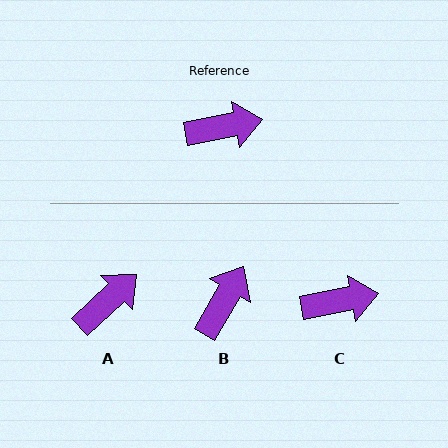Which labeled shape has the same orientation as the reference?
C.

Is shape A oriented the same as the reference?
No, it is off by about 32 degrees.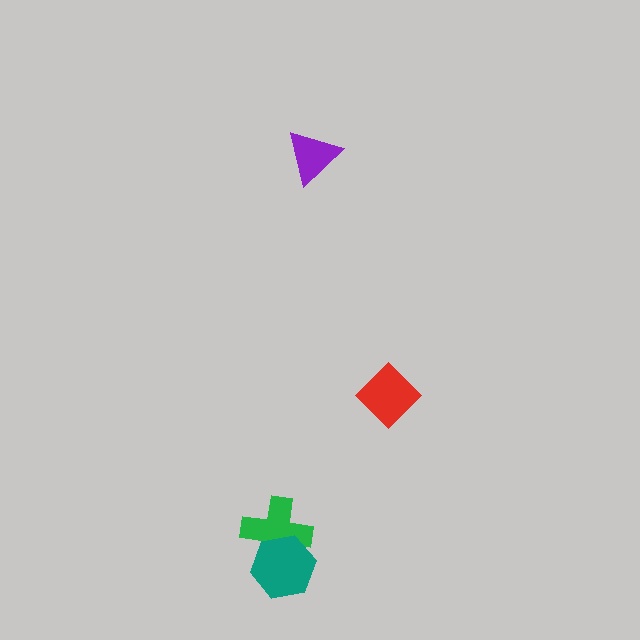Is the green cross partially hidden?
Yes, it is partially covered by another shape.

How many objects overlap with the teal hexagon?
1 object overlaps with the teal hexagon.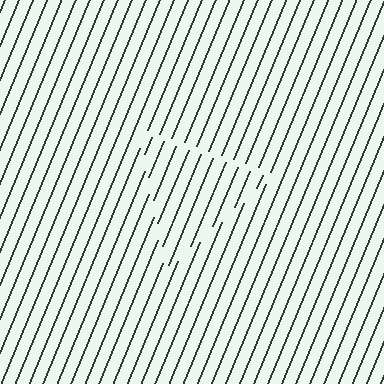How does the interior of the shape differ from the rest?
The interior of the shape contains the same grating, shifted by half a period — the contour is defined by the phase discontinuity where line-ends from the inner and outer gratings abut.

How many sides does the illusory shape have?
3 sides — the line-ends trace a triangle.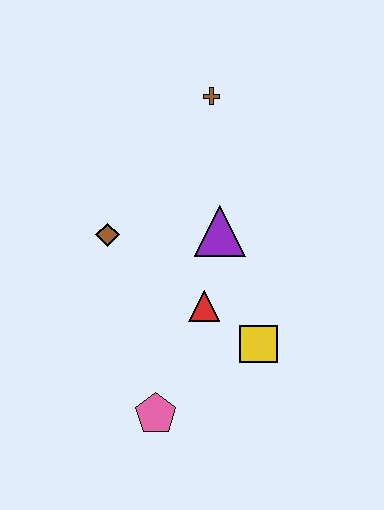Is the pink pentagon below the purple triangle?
Yes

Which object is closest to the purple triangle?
The red triangle is closest to the purple triangle.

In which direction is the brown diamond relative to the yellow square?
The brown diamond is to the left of the yellow square.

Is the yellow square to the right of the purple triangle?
Yes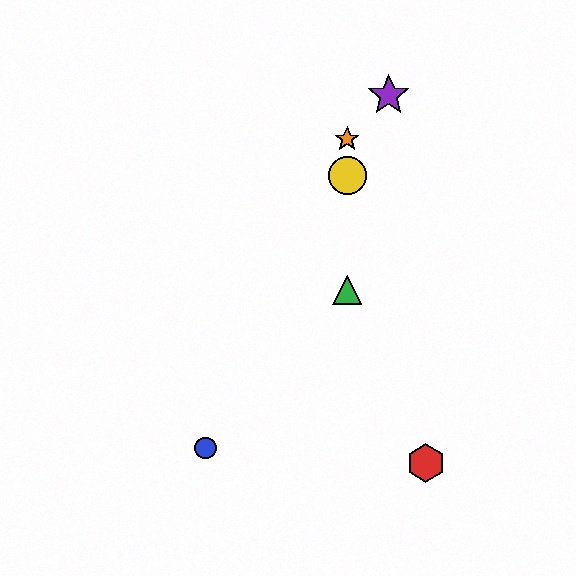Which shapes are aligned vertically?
The green triangle, the yellow circle, the orange star are aligned vertically.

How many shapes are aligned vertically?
3 shapes (the green triangle, the yellow circle, the orange star) are aligned vertically.